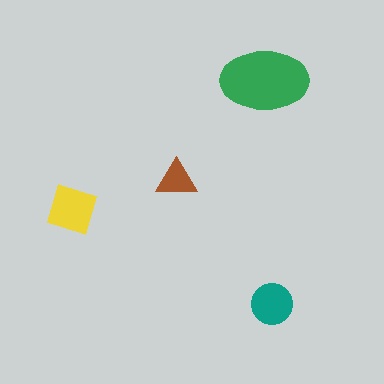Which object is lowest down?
The teal circle is bottommost.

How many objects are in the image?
There are 4 objects in the image.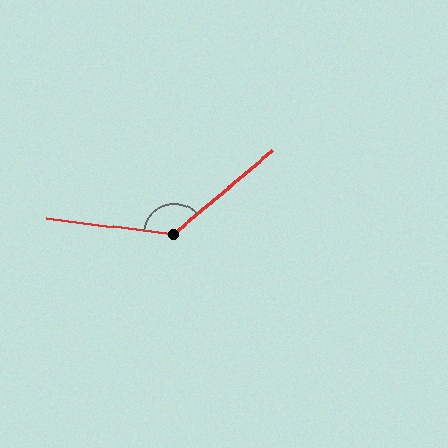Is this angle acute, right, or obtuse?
It is obtuse.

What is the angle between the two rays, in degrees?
Approximately 133 degrees.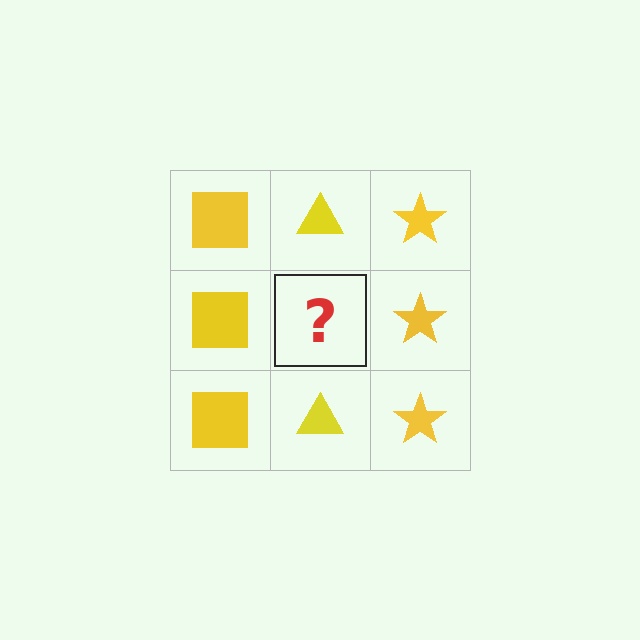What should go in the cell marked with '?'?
The missing cell should contain a yellow triangle.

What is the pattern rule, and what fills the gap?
The rule is that each column has a consistent shape. The gap should be filled with a yellow triangle.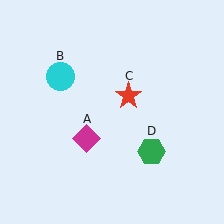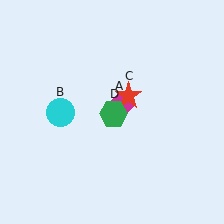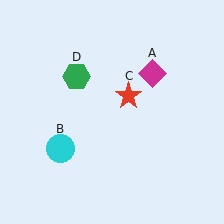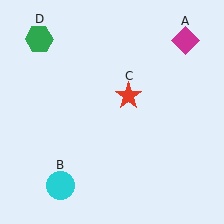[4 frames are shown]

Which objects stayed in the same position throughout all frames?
Red star (object C) remained stationary.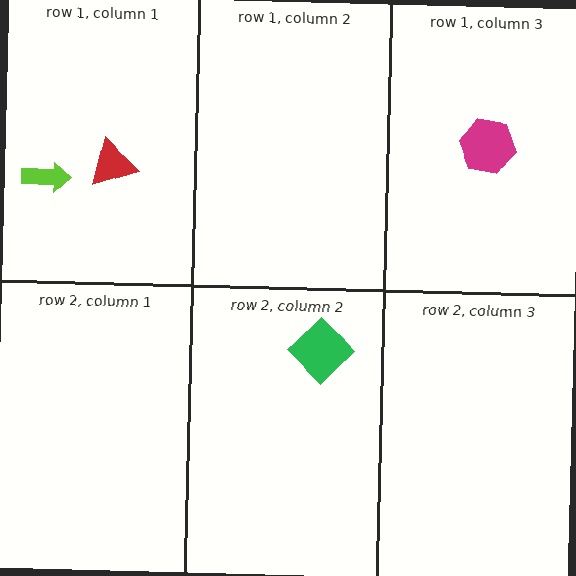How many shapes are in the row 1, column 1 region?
2.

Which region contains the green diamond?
The row 2, column 2 region.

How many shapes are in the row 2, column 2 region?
1.